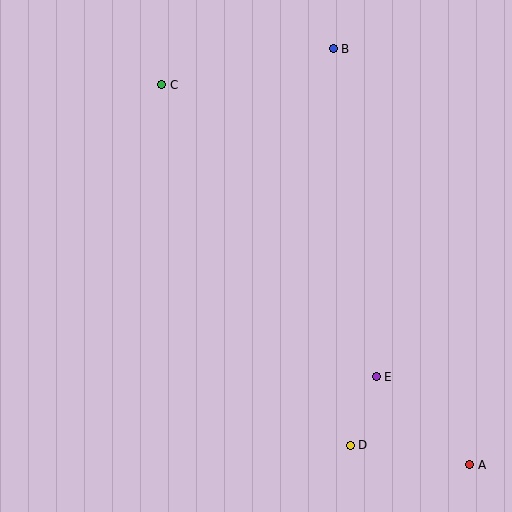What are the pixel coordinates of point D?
Point D is at (350, 445).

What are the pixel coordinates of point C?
Point C is at (162, 85).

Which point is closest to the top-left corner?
Point C is closest to the top-left corner.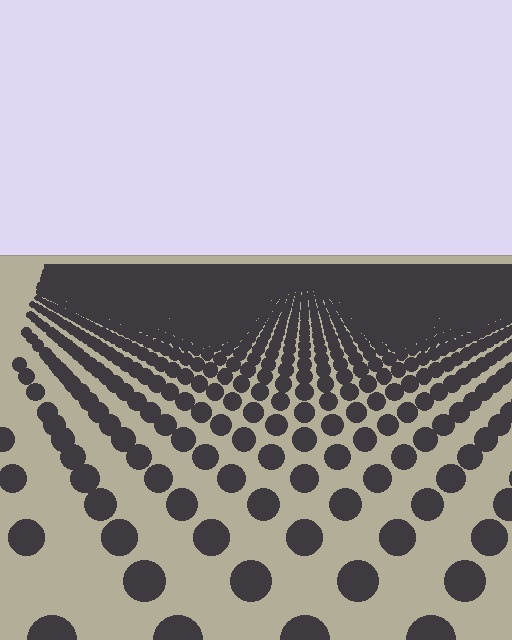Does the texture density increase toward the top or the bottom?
Density increases toward the top.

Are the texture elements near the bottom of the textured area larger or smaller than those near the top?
Larger. Near the bottom, elements are closer to the viewer and appear at a bigger on-screen size.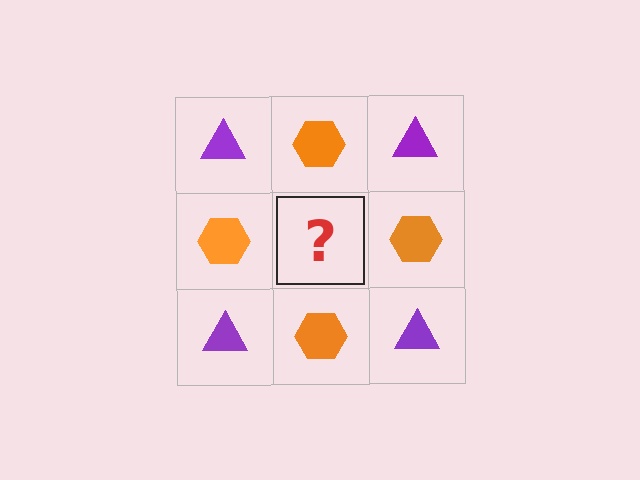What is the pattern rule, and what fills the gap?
The rule is that it alternates purple triangle and orange hexagon in a checkerboard pattern. The gap should be filled with a purple triangle.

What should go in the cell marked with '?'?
The missing cell should contain a purple triangle.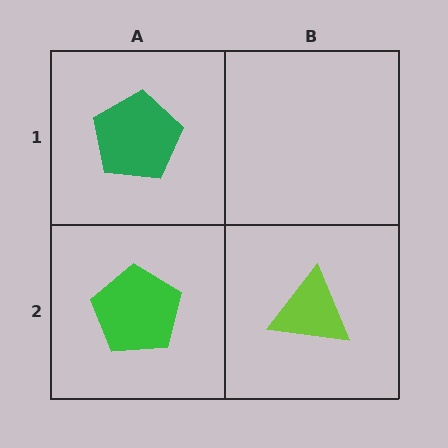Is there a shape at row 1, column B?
No, that cell is empty.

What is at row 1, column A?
A green pentagon.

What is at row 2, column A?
A green pentagon.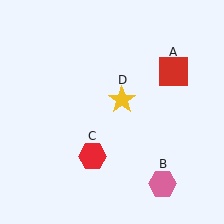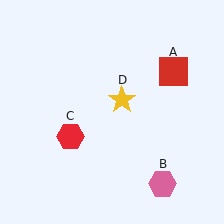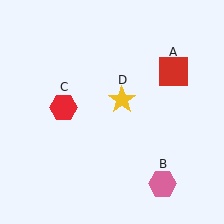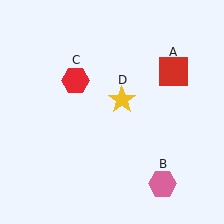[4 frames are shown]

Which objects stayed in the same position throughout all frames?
Red square (object A) and pink hexagon (object B) and yellow star (object D) remained stationary.